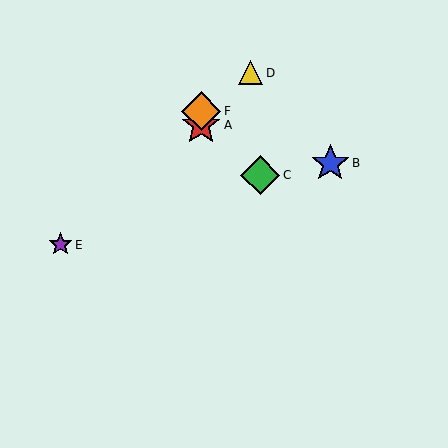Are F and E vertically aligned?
No, F is at x≈201 and E is at x≈61.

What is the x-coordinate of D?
Object D is at x≈251.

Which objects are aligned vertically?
Objects A, F are aligned vertically.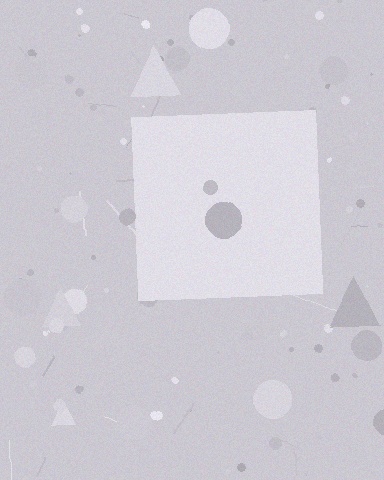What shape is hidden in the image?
A square is hidden in the image.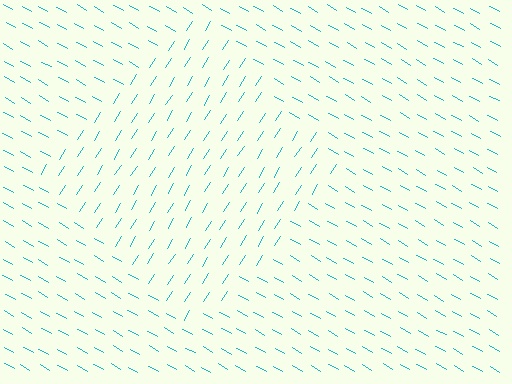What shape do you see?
I see a diamond.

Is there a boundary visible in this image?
Yes, there is a texture boundary formed by a change in line orientation.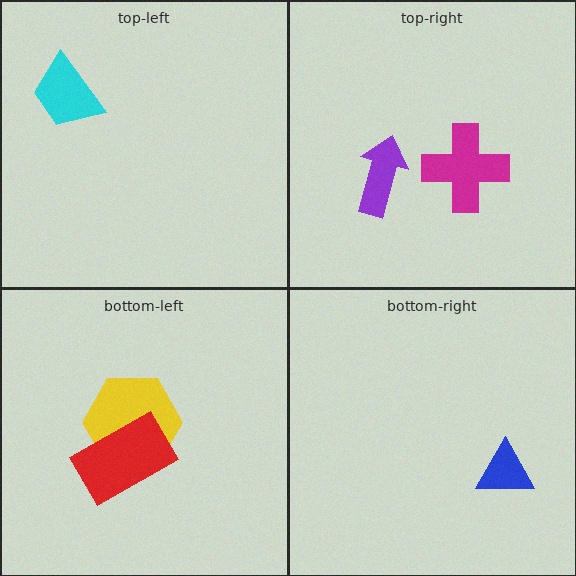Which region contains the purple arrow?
The top-right region.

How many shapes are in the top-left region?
1.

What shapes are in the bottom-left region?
The yellow hexagon, the red rectangle.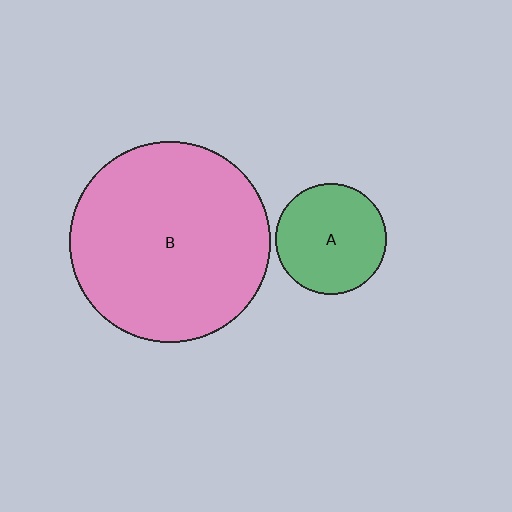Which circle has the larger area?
Circle B (pink).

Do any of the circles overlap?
No, none of the circles overlap.